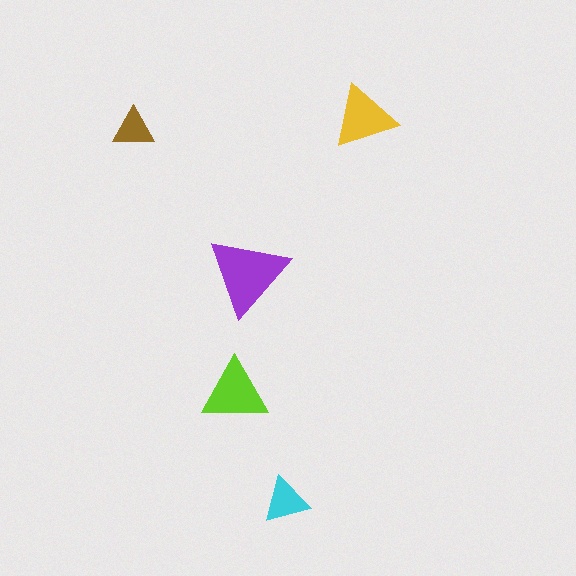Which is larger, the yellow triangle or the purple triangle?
The purple one.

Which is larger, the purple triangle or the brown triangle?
The purple one.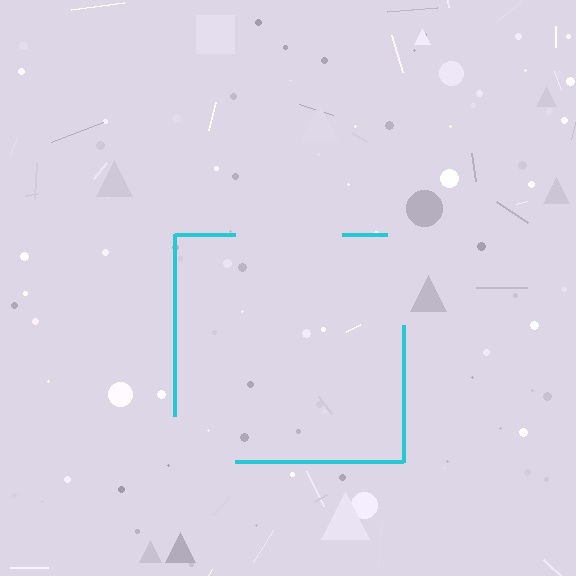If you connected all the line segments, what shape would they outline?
They would outline a square.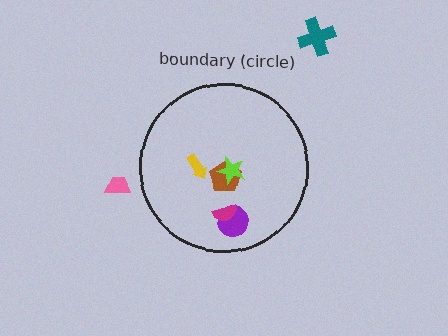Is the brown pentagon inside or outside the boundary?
Inside.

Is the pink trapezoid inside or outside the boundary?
Outside.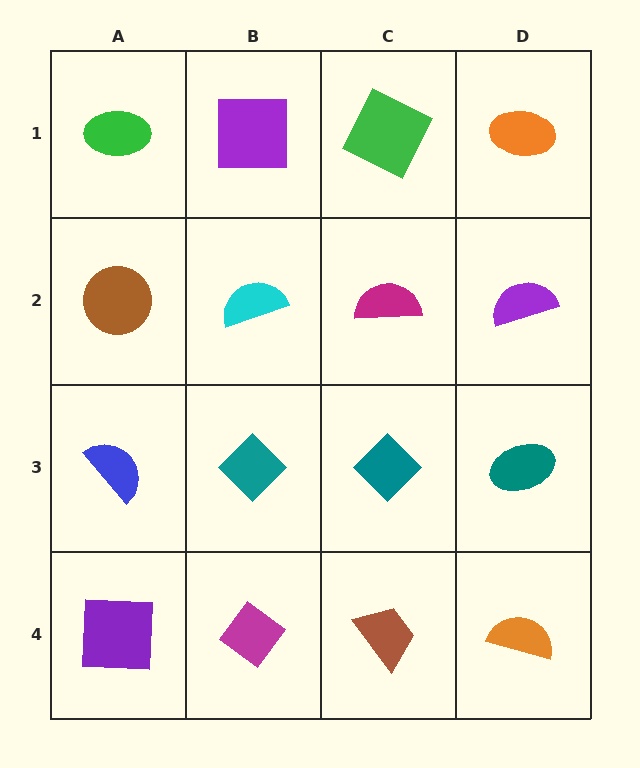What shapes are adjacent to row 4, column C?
A teal diamond (row 3, column C), a magenta diamond (row 4, column B), an orange semicircle (row 4, column D).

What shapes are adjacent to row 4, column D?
A teal ellipse (row 3, column D), a brown trapezoid (row 4, column C).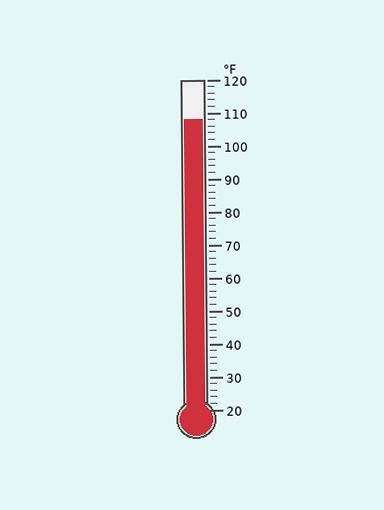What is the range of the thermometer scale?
The thermometer scale ranges from 20°F to 120°F.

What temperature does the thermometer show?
The thermometer shows approximately 108°F.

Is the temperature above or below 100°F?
The temperature is above 100°F.